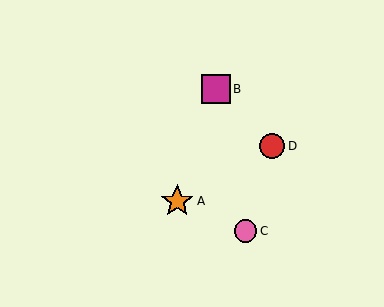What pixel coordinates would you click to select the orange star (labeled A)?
Click at (177, 201) to select the orange star A.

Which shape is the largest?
The orange star (labeled A) is the largest.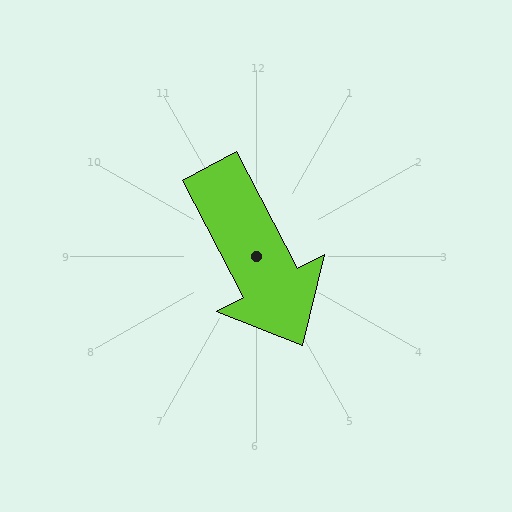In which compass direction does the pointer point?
Southeast.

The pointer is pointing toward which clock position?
Roughly 5 o'clock.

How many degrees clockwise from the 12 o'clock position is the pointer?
Approximately 152 degrees.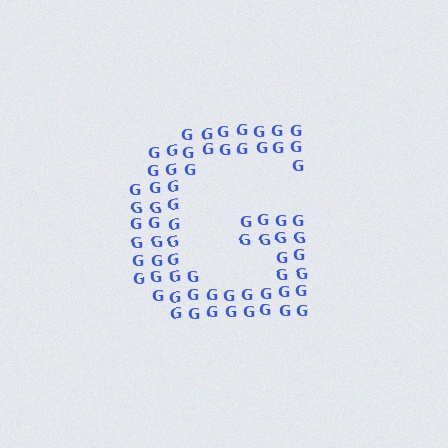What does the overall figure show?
The overall figure shows the letter G.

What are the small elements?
The small elements are letter G's.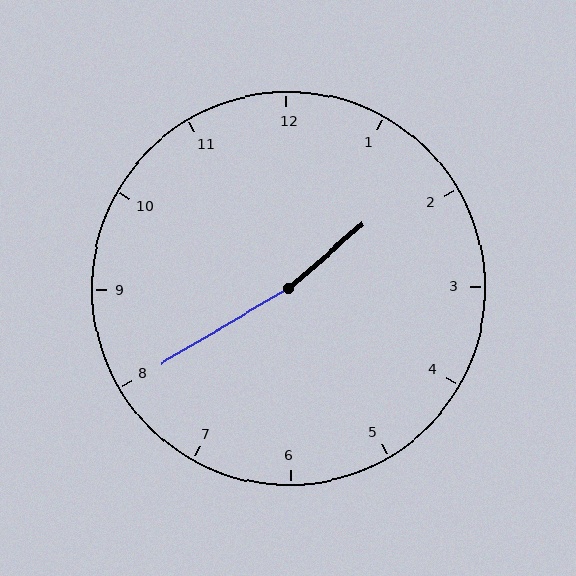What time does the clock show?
1:40.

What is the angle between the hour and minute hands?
Approximately 170 degrees.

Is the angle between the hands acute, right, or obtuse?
It is obtuse.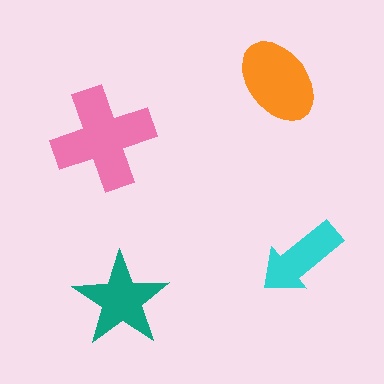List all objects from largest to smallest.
The pink cross, the orange ellipse, the teal star, the cyan arrow.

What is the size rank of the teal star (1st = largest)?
3rd.